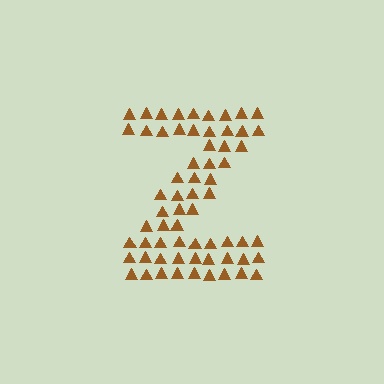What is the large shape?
The large shape is the letter Z.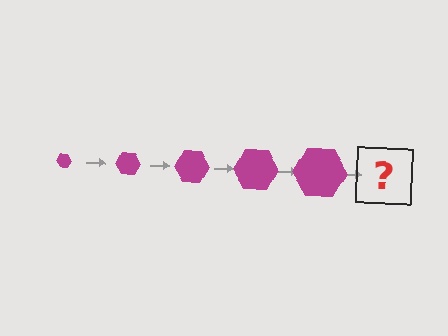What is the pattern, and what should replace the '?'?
The pattern is that the hexagon gets progressively larger each step. The '?' should be a magenta hexagon, larger than the previous one.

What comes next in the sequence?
The next element should be a magenta hexagon, larger than the previous one.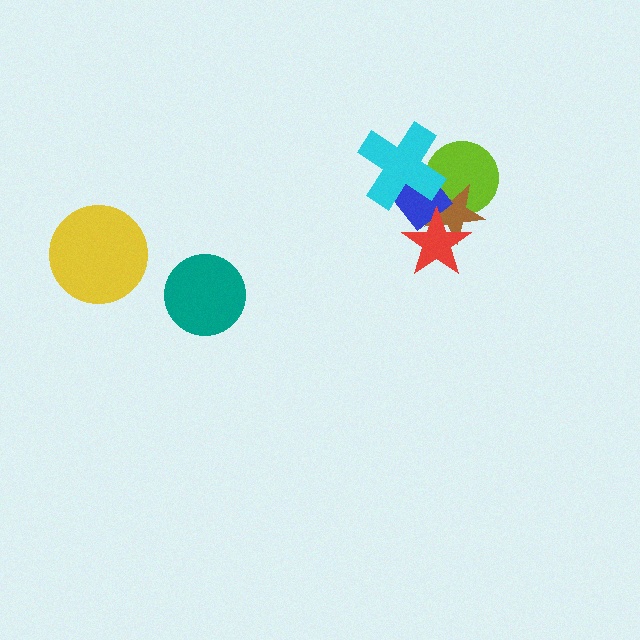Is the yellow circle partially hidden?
No, no other shape covers it.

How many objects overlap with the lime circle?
3 objects overlap with the lime circle.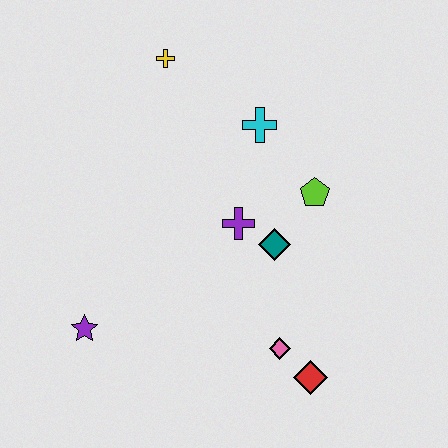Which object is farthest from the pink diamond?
The yellow cross is farthest from the pink diamond.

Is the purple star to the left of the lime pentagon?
Yes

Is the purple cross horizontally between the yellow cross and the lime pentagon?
Yes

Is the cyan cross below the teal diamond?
No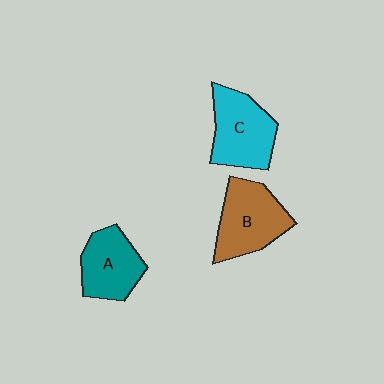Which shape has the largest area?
Shape B (brown).